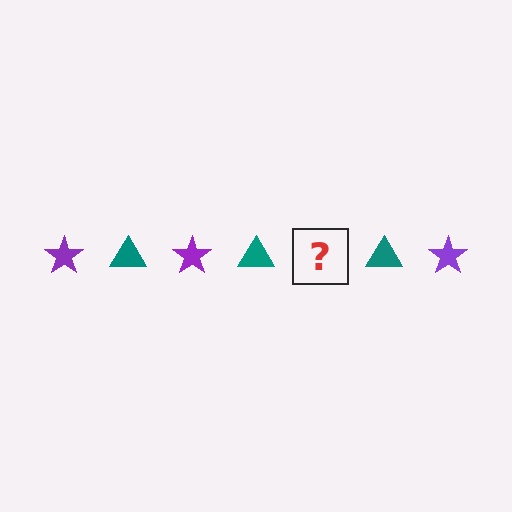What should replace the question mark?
The question mark should be replaced with a purple star.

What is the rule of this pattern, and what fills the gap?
The rule is that the pattern alternates between purple star and teal triangle. The gap should be filled with a purple star.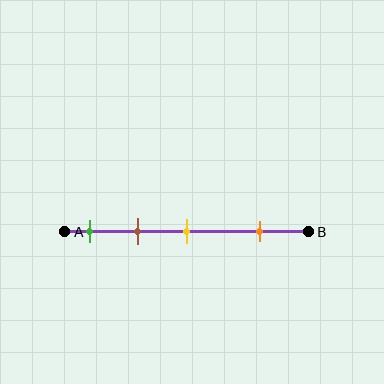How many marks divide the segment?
There are 4 marks dividing the segment.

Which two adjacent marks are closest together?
The green and brown marks are the closest adjacent pair.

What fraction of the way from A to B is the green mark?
The green mark is approximately 10% (0.1) of the way from A to B.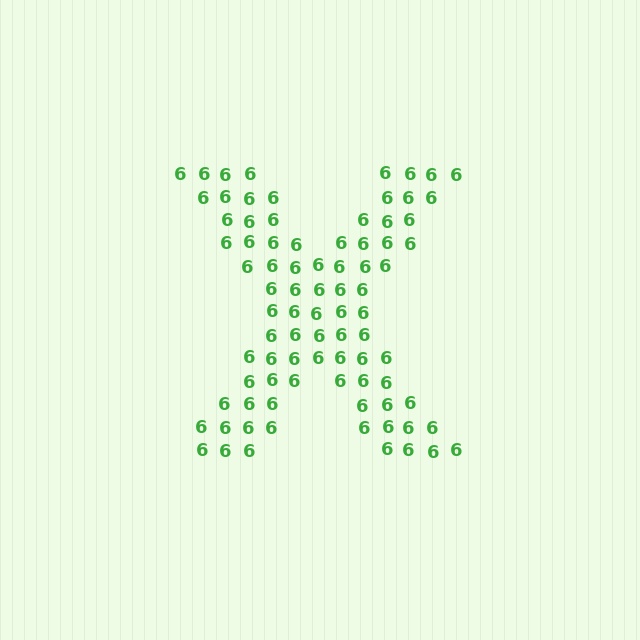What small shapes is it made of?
It is made of small digit 6's.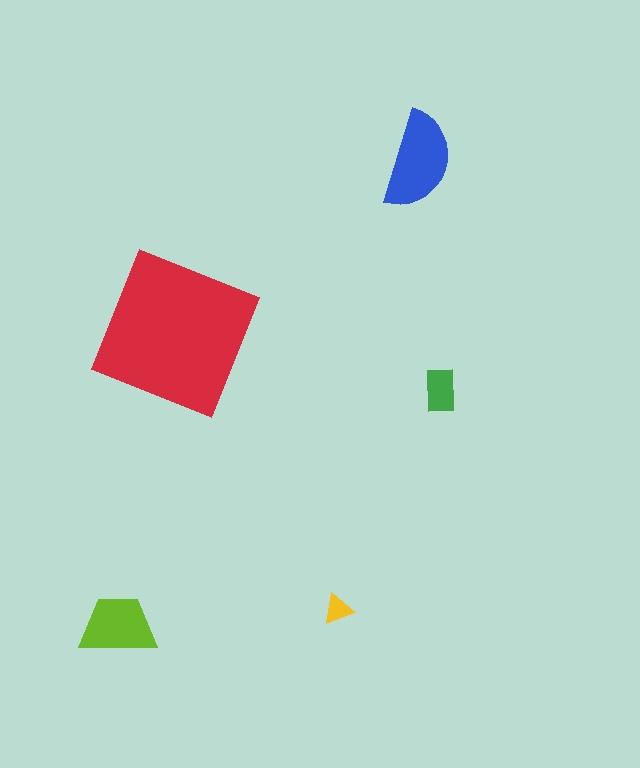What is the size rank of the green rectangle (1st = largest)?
4th.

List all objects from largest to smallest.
The red square, the blue semicircle, the lime trapezoid, the green rectangle, the yellow triangle.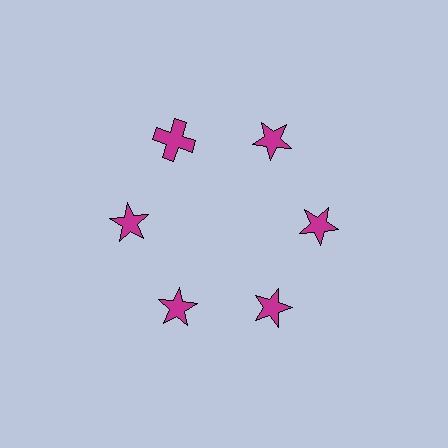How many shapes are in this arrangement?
There are 6 shapes arranged in a ring pattern.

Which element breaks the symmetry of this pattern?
The magenta cross at roughly the 11 o'clock position breaks the symmetry. All other shapes are magenta stars.